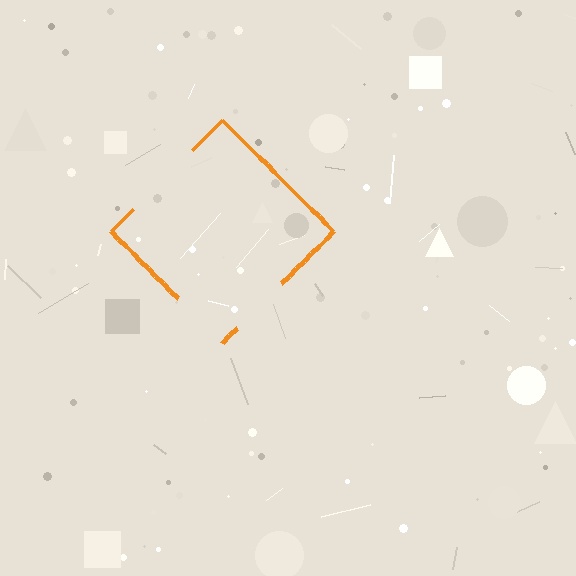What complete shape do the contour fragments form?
The contour fragments form a diamond.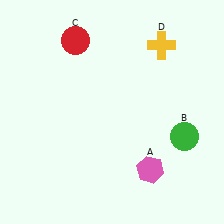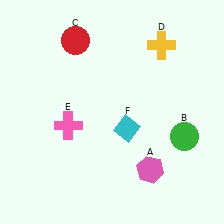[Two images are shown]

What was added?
A pink cross (E), a cyan diamond (F) were added in Image 2.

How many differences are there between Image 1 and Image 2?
There are 2 differences between the two images.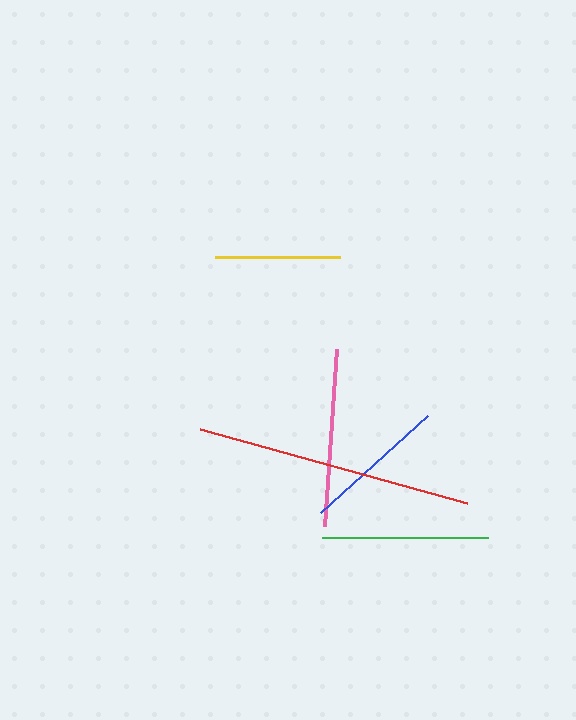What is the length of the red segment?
The red segment is approximately 278 pixels long.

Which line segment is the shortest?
The yellow line is the shortest at approximately 125 pixels.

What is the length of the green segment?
The green segment is approximately 166 pixels long.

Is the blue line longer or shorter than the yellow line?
The blue line is longer than the yellow line.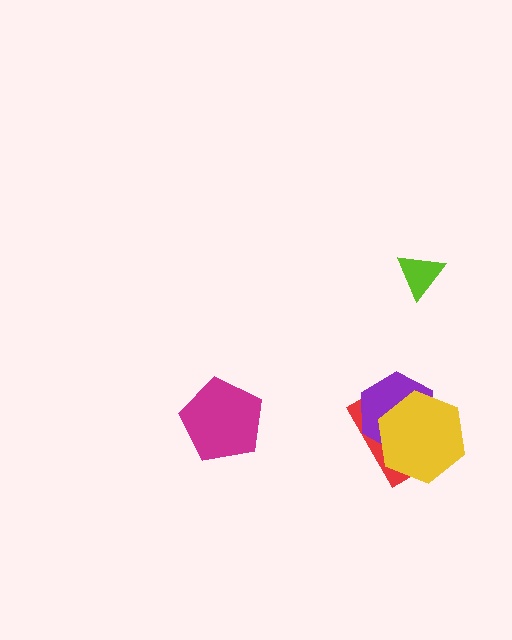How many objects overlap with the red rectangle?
2 objects overlap with the red rectangle.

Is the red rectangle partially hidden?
Yes, it is partially covered by another shape.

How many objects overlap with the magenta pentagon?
0 objects overlap with the magenta pentagon.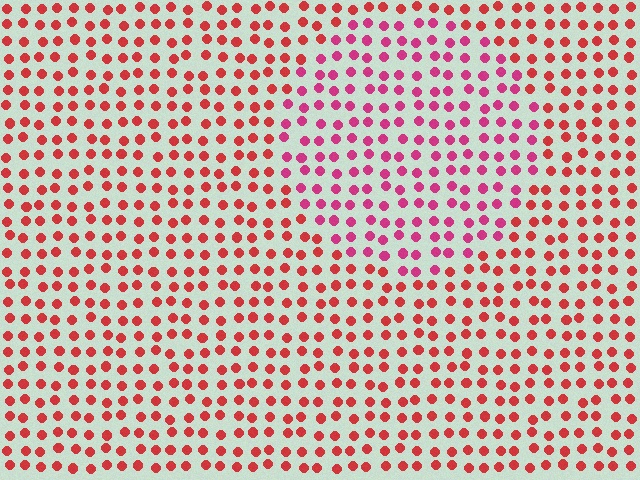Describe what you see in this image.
The image is filled with small red elements in a uniform arrangement. A circle-shaped region is visible where the elements are tinted to a slightly different hue, forming a subtle color boundary.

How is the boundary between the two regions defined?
The boundary is defined purely by a slight shift in hue (about 29 degrees). Spacing, size, and orientation are identical on both sides.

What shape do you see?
I see a circle.